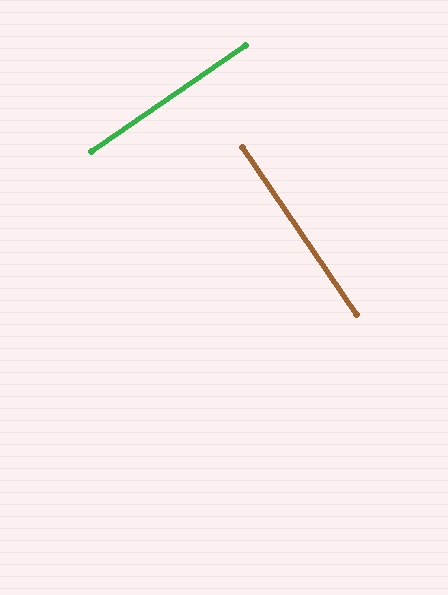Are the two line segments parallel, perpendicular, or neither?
Perpendicular — they meet at approximately 90°.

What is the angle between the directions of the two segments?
Approximately 90 degrees.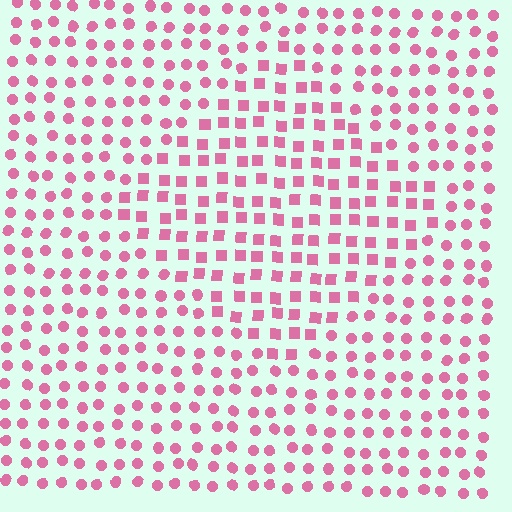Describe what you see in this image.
The image is filled with small pink elements arranged in a uniform grid. A diamond-shaped region contains squares, while the surrounding area contains circles. The boundary is defined purely by the change in element shape.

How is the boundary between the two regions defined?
The boundary is defined by a change in element shape: squares inside vs. circles outside. All elements share the same color and spacing.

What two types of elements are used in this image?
The image uses squares inside the diamond region and circles outside it.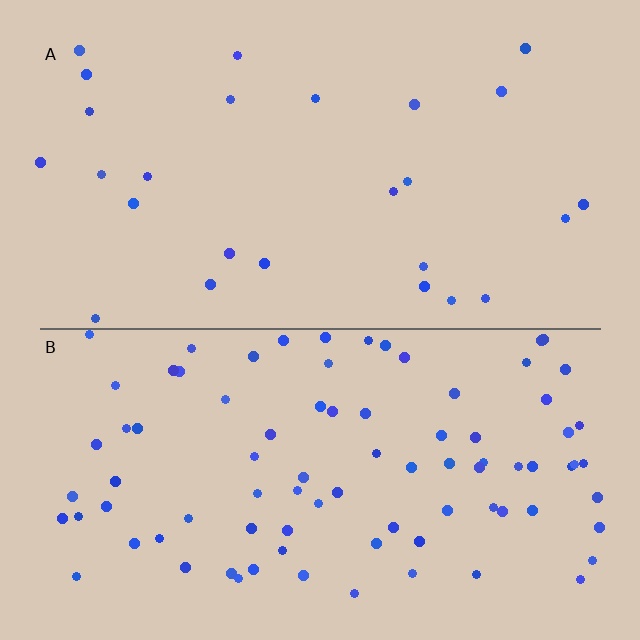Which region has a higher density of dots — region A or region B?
B (the bottom).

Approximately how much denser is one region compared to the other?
Approximately 3.3× — region B over region A.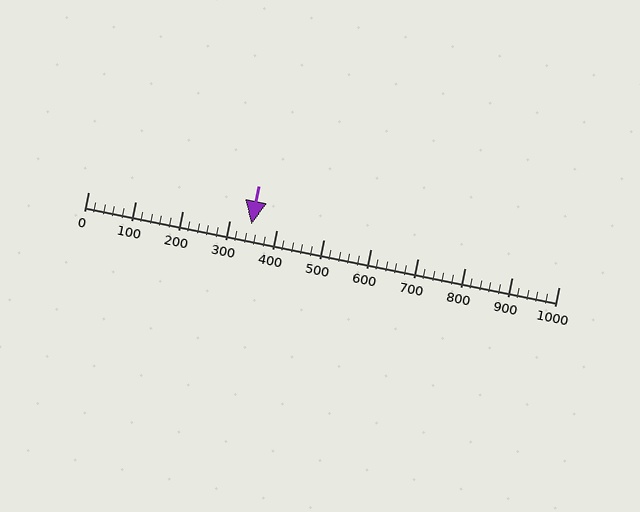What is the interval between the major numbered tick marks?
The major tick marks are spaced 100 units apart.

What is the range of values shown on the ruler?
The ruler shows values from 0 to 1000.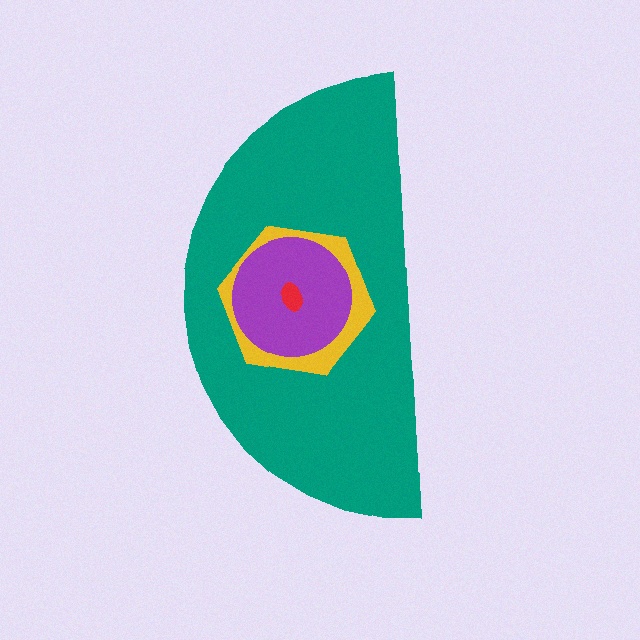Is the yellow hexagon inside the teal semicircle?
Yes.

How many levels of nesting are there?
4.